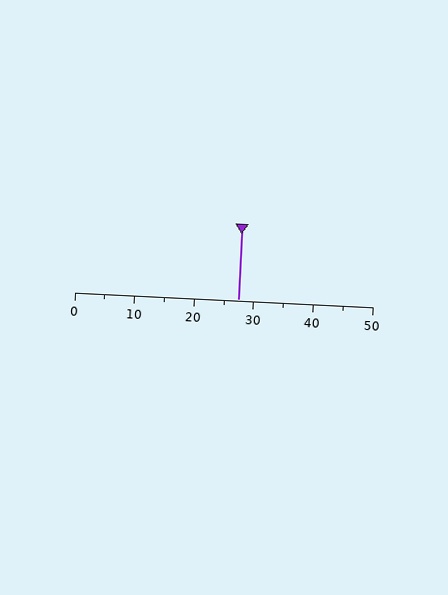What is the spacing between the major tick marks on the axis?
The major ticks are spaced 10 apart.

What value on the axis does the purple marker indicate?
The marker indicates approximately 27.5.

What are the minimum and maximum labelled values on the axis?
The axis runs from 0 to 50.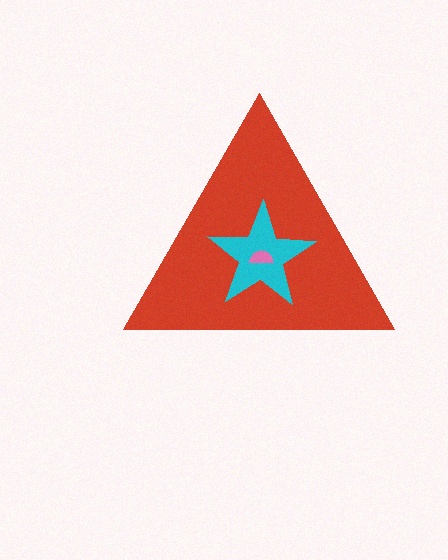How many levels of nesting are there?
3.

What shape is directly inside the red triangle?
The cyan star.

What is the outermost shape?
The red triangle.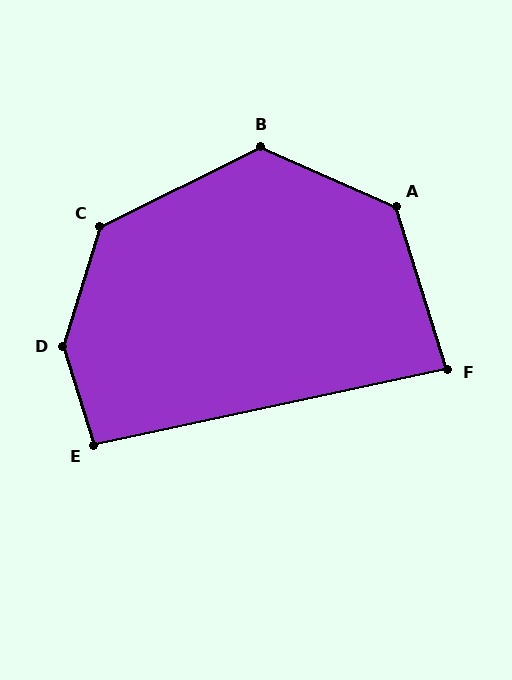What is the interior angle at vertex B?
Approximately 130 degrees (obtuse).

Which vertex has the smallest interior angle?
F, at approximately 85 degrees.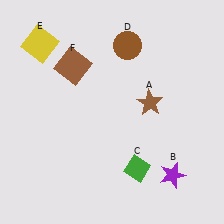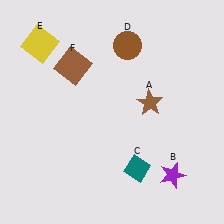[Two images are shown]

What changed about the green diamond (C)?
In Image 1, C is green. In Image 2, it changed to teal.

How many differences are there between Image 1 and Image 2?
There is 1 difference between the two images.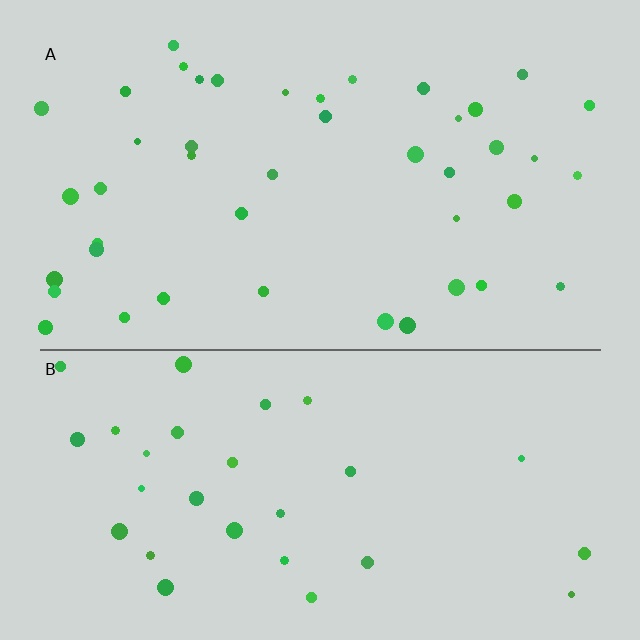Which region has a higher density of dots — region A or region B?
A (the top).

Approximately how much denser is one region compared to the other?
Approximately 1.5× — region A over region B.